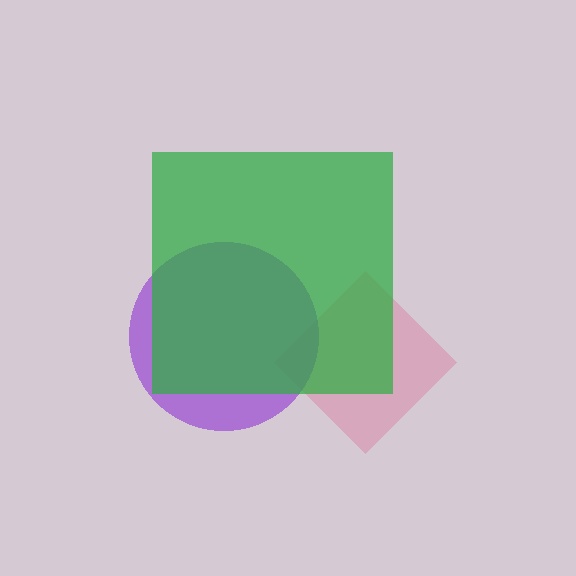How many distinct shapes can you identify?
There are 3 distinct shapes: a pink diamond, a purple circle, a green square.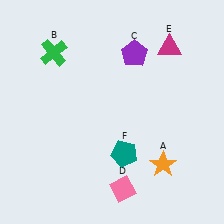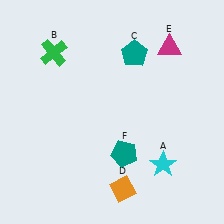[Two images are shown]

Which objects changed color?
A changed from orange to cyan. C changed from purple to teal. D changed from pink to orange.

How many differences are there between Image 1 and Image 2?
There are 3 differences between the two images.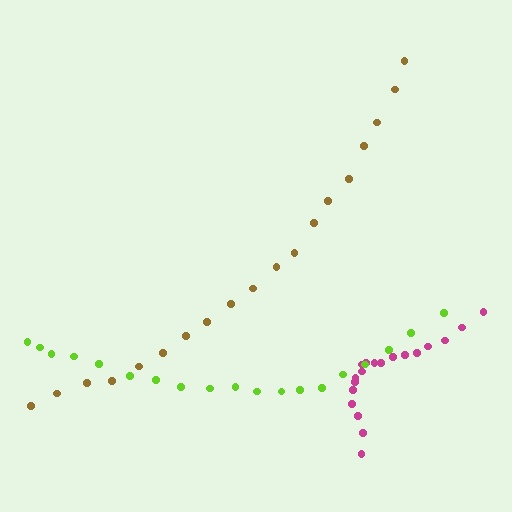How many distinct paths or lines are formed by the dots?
There are 3 distinct paths.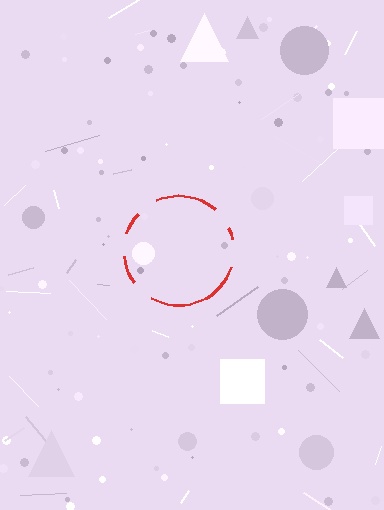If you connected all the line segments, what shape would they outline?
They would outline a circle.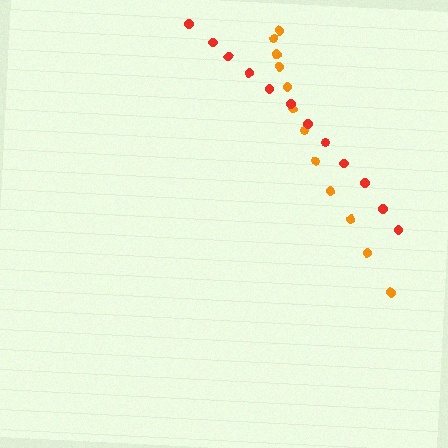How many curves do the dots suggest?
There are 2 distinct paths.